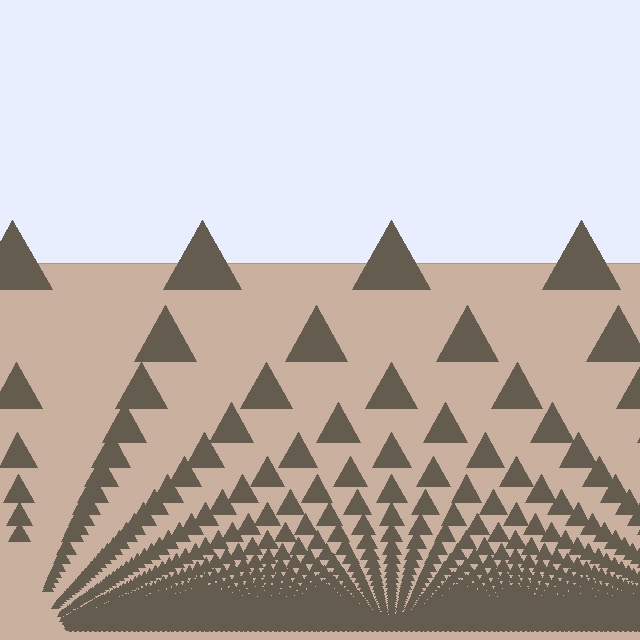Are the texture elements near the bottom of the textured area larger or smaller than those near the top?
Smaller. The gradient is inverted — elements near the bottom are smaller and denser.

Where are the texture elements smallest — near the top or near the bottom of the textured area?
Near the bottom.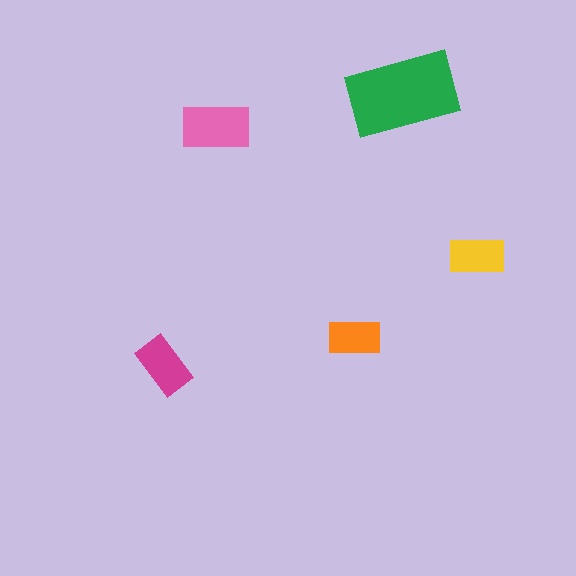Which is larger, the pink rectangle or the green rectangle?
The green one.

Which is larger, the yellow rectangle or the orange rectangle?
The yellow one.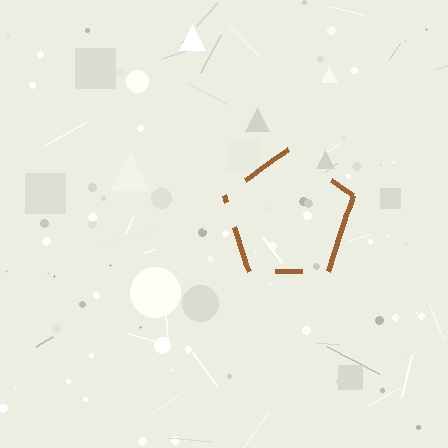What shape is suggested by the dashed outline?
The dashed outline suggests a pentagon.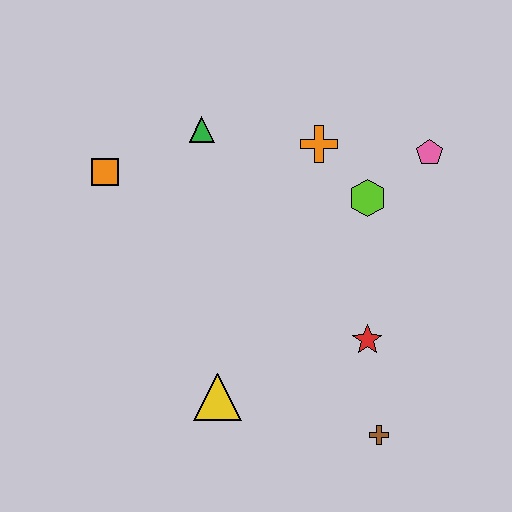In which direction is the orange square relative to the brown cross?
The orange square is to the left of the brown cross.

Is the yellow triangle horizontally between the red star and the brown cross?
No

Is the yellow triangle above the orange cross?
No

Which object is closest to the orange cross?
The lime hexagon is closest to the orange cross.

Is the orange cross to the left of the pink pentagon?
Yes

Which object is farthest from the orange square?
The brown cross is farthest from the orange square.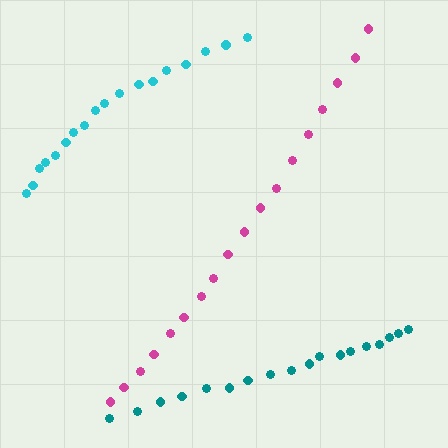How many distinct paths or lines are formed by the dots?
There are 3 distinct paths.